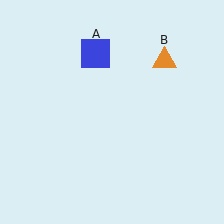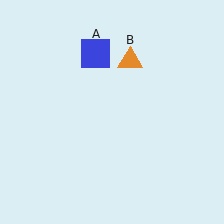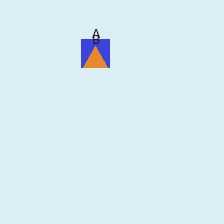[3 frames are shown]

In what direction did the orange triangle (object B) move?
The orange triangle (object B) moved left.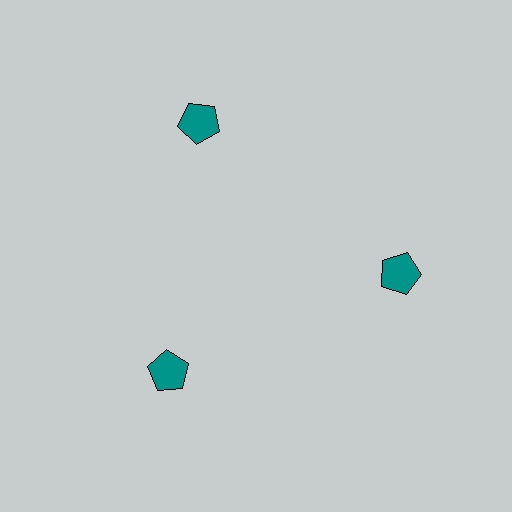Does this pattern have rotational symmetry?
Yes, this pattern has 3-fold rotational symmetry. It looks the same after rotating 120 degrees around the center.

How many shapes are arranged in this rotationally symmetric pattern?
There are 3 shapes, arranged in 3 groups of 1.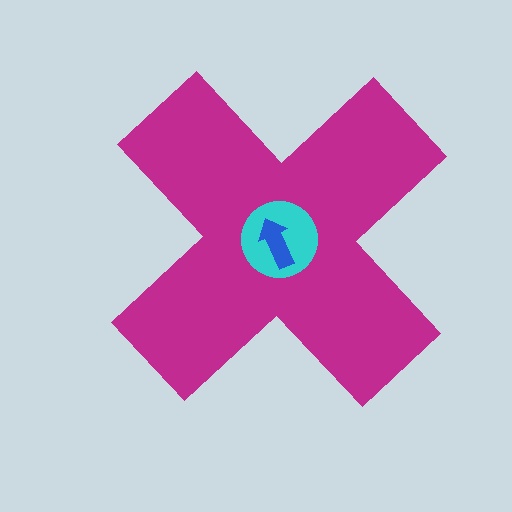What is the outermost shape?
The magenta cross.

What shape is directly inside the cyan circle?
The blue arrow.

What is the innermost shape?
The blue arrow.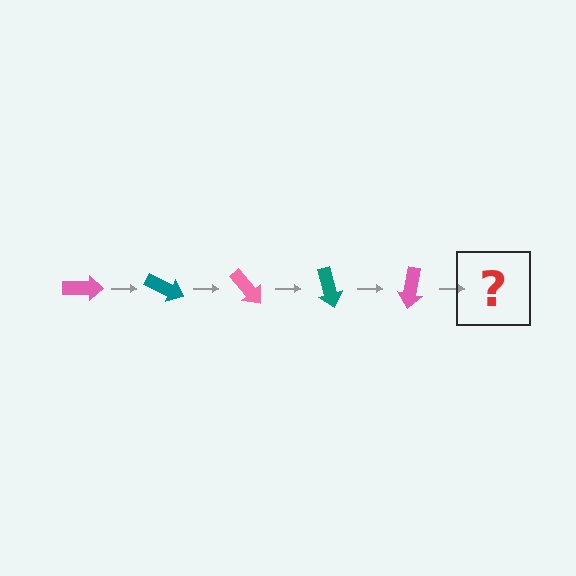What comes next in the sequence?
The next element should be a teal arrow, rotated 125 degrees from the start.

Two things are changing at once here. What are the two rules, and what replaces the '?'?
The two rules are that it rotates 25 degrees each step and the color cycles through pink and teal. The '?' should be a teal arrow, rotated 125 degrees from the start.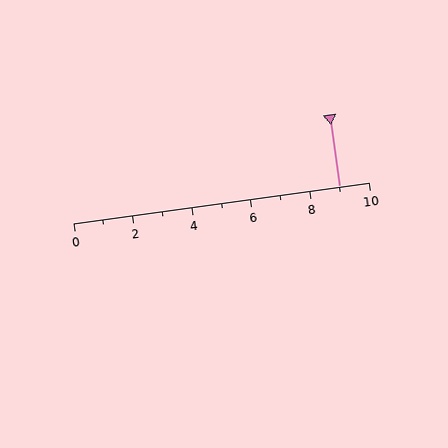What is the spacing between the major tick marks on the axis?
The major ticks are spaced 2 apart.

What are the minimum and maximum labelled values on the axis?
The axis runs from 0 to 10.